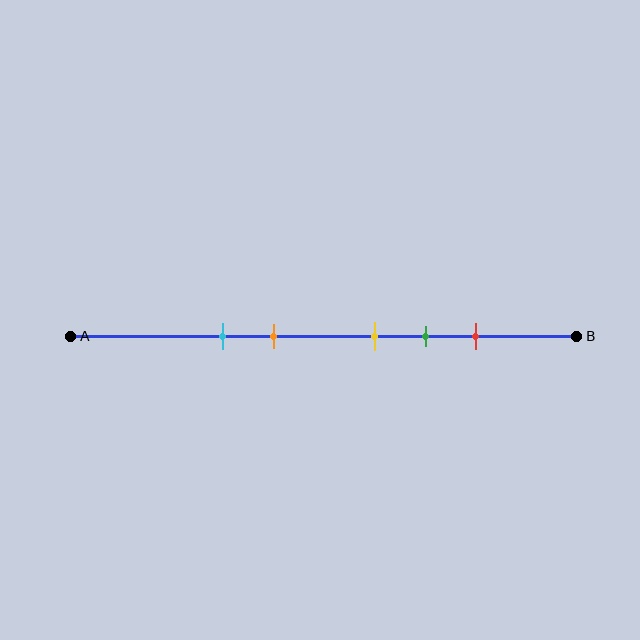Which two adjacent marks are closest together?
The yellow and green marks are the closest adjacent pair.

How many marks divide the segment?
There are 5 marks dividing the segment.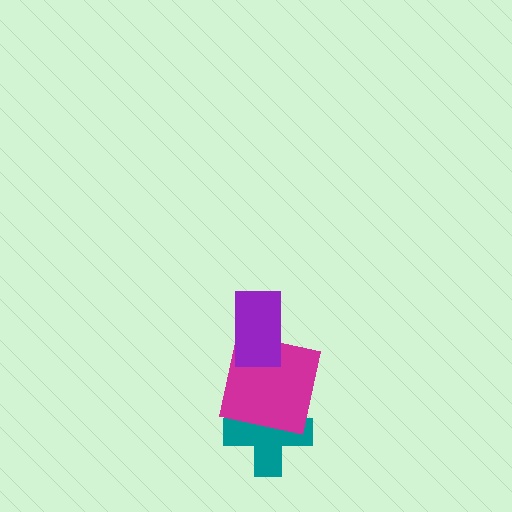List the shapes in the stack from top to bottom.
From top to bottom: the purple rectangle, the magenta square, the teal cross.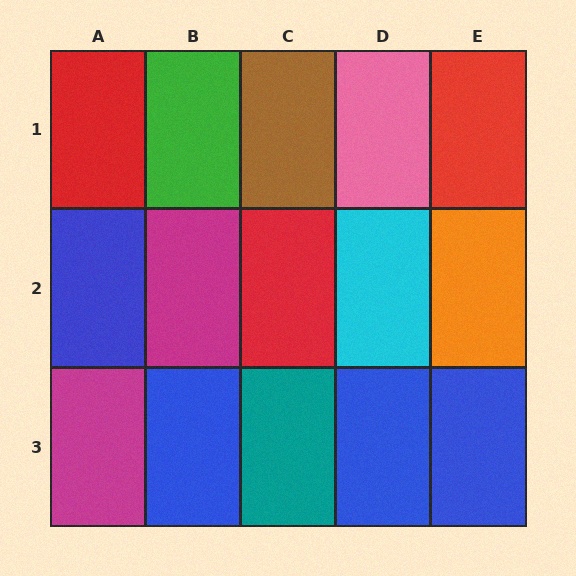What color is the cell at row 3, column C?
Teal.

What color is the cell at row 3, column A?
Magenta.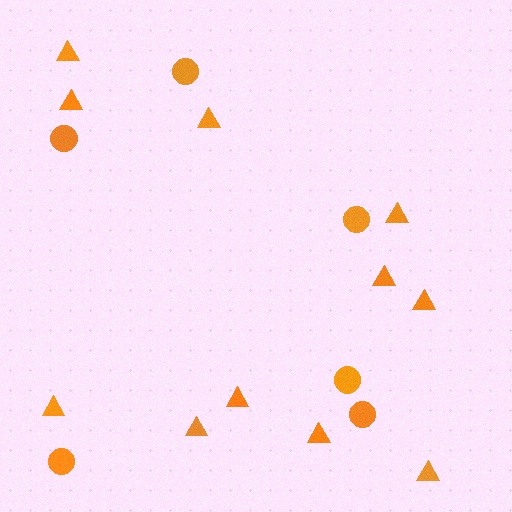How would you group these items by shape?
There are 2 groups: one group of triangles (11) and one group of circles (6).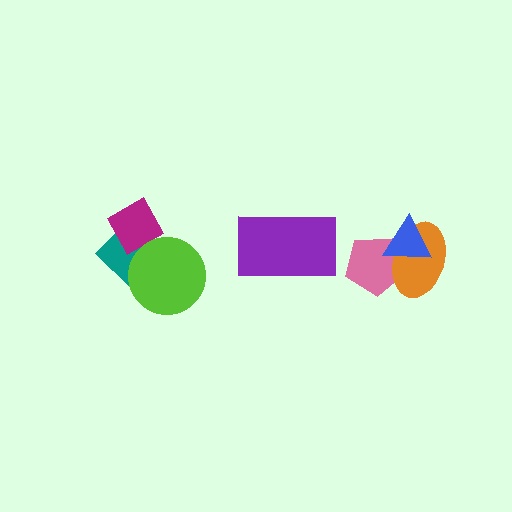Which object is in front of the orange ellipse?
The blue triangle is in front of the orange ellipse.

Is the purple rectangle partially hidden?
No, no other shape covers it.